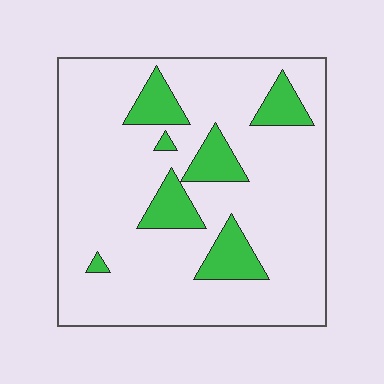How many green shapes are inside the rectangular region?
7.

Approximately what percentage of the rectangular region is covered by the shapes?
Approximately 15%.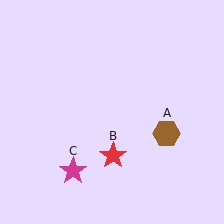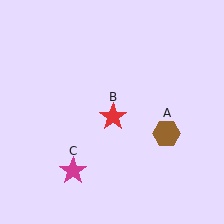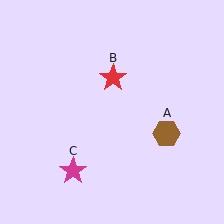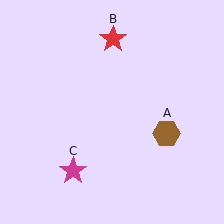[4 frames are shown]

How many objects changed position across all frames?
1 object changed position: red star (object B).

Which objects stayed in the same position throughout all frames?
Brown hexagon (object A) and magenta star (object C) remained stationary.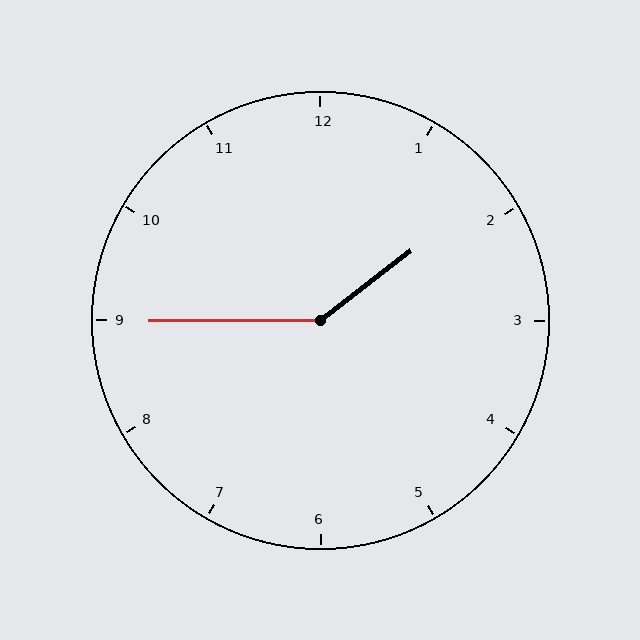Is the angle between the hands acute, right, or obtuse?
It is obtuse.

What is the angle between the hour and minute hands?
Approximately 142 degrees.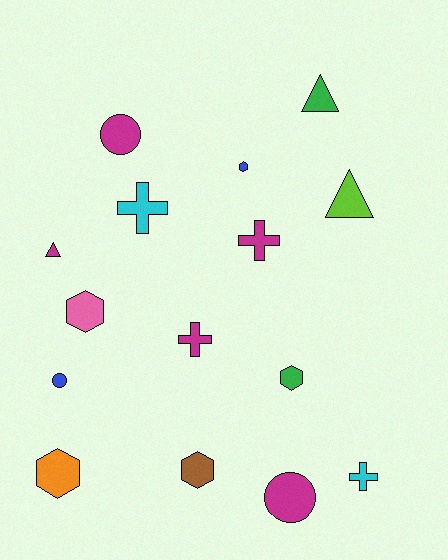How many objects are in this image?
There are 15 objects.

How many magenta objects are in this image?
There are 5 magenta objects.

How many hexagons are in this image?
There are 5 hexagons.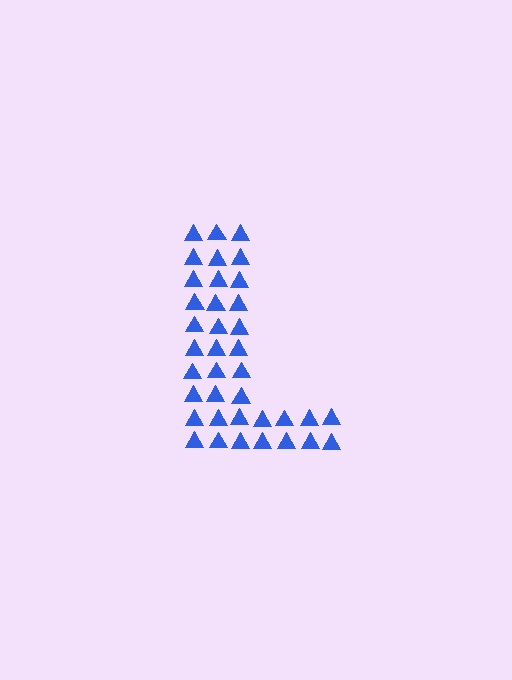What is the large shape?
The large shape is the letter L.